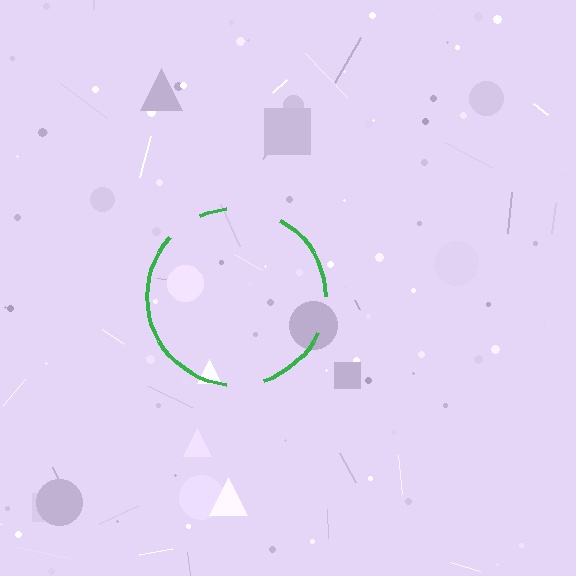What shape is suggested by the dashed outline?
The dashed outline suggests a circle.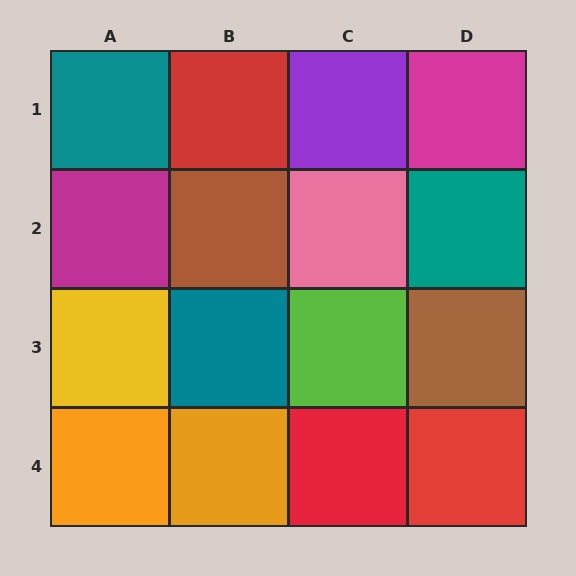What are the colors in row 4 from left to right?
Orange, orange, red, red.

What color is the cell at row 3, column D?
Brown.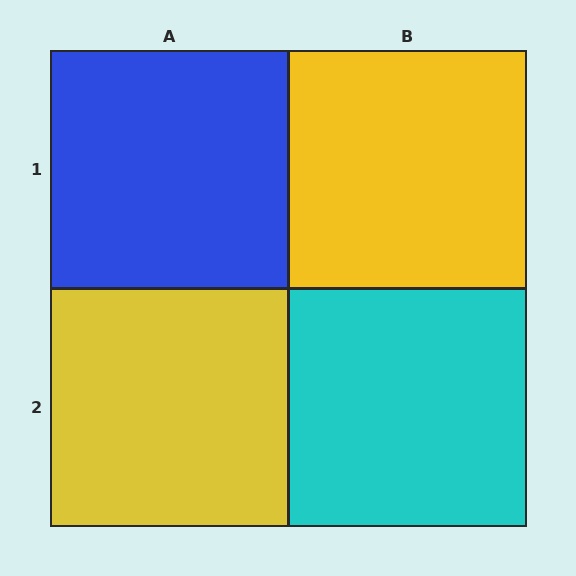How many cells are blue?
1 cell is blue.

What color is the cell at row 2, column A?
Yellow.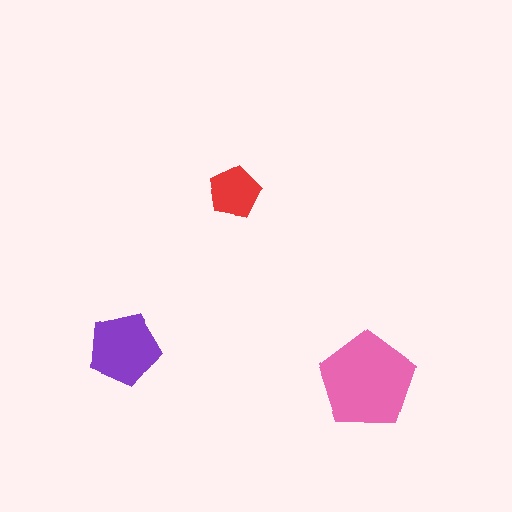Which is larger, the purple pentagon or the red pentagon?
The purple one.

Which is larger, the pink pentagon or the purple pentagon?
The pink one.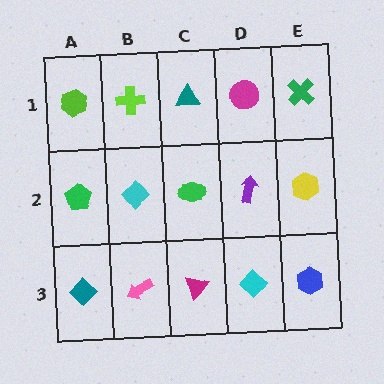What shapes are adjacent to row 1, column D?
A purple arrow (row 2, column D), a teal triangle (row 1, column C), a green cross (row 1, column E).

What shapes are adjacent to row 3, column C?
A green ellipse (row 2, column C), a pink arrow (row 3, column B), a cyan diamond (row 3, column D).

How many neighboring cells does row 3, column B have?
3.